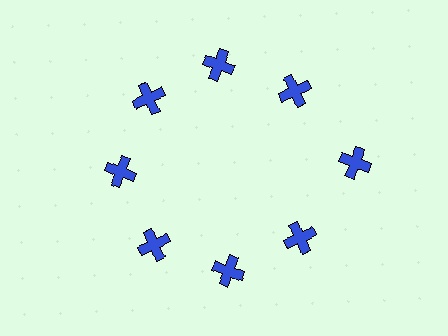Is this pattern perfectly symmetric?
No. The 8 blue crosses are arranged in a ring, but one element near the 3 o'clock position is pushed outward from the center, breaking the 8-fold rotational symmetry.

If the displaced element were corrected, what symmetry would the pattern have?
It would have 8-fold rotational symmetry — the pattern would map onto itself every 45 degrees.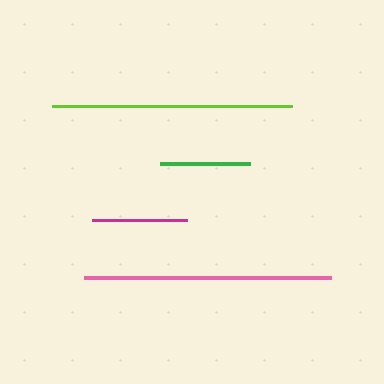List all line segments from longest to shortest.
From longest to shortest: pink, lime, magenta, green.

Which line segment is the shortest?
The green line is the shortest at approximately 90 pixels.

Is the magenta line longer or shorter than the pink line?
The pink line is longer than the magenta line.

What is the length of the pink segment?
The pink segment is approximately 246 pixels long.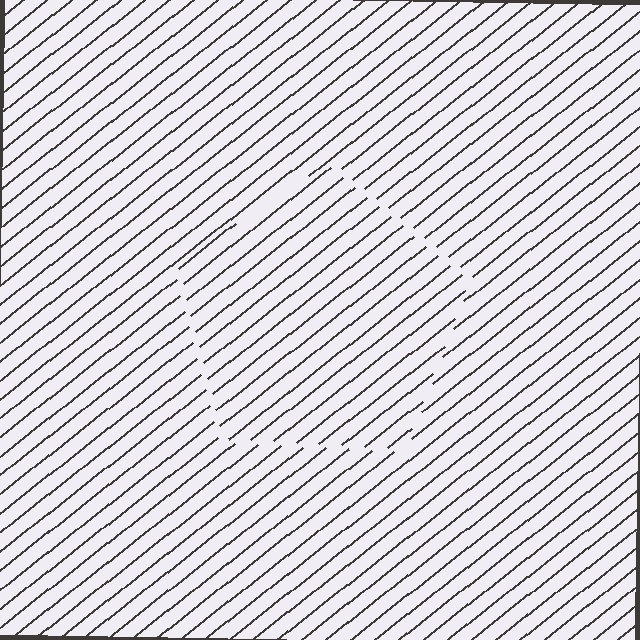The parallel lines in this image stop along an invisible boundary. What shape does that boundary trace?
An illusory pentagon. The interior of the shape contains the same grating, shifted by half a period — the contour is defined by the phase discontinuity where line-ends from the inner and outer gratings abut.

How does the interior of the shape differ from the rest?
The interior of the shape contains the same grating, shifted by half a period — the contour is defined by the phase discontinuity where line-ends from the inner and outer gratings abut.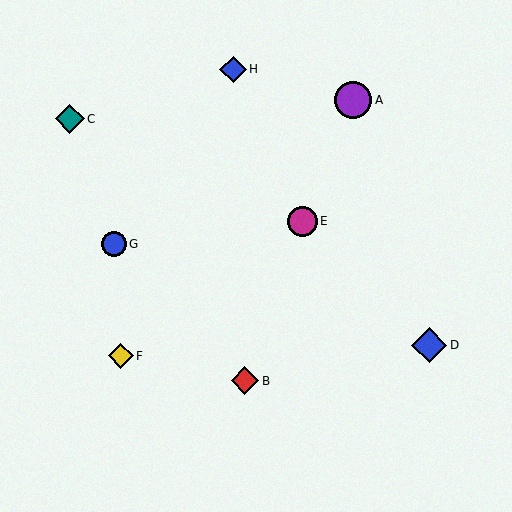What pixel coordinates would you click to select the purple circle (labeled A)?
Click at (353, 100) to select the purple circle A.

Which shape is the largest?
The purple circle (labeled A) is the largest.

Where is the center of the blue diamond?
The center of the blue diamond is at (429, 345).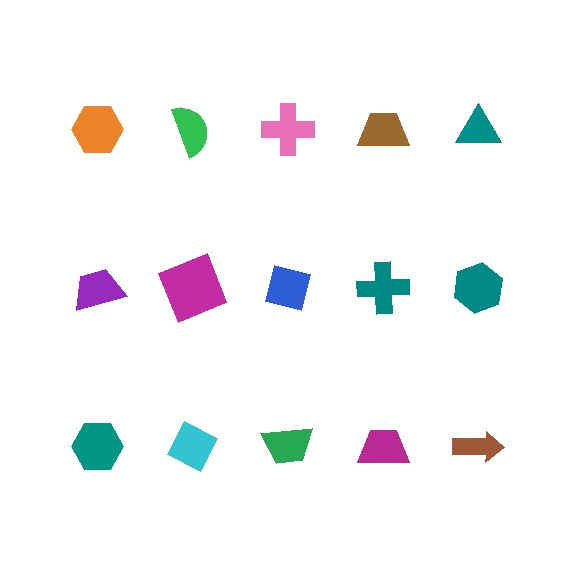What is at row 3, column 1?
A teal hexagon.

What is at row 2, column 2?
A magenta square.